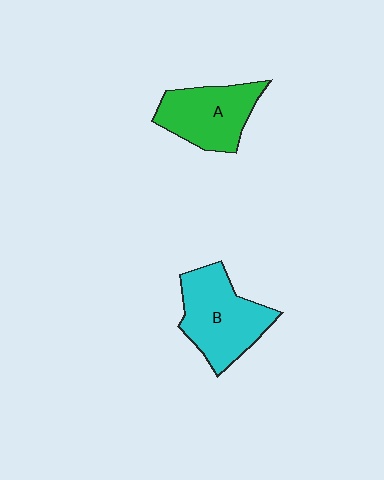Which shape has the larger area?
Shape B (cyan).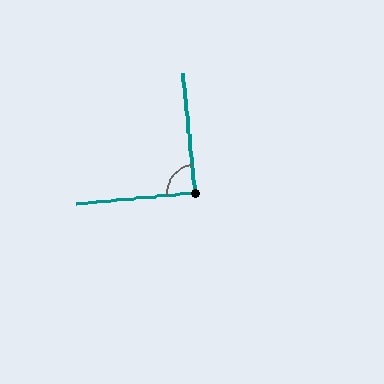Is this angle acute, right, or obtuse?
It is approximately a right angle.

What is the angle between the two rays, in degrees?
Approximately 90 degrees.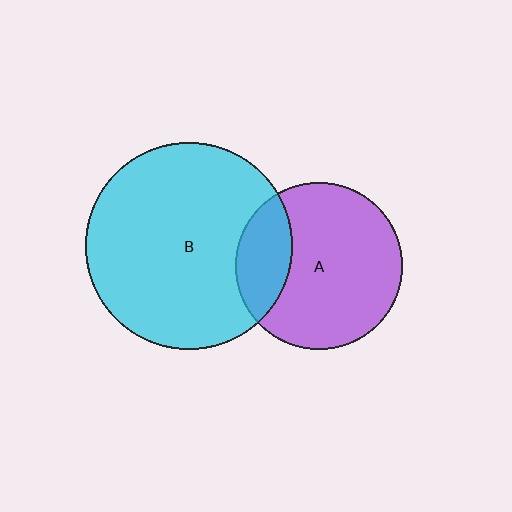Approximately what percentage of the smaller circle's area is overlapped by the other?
Approximately 25%.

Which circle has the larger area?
Circle B (cyan).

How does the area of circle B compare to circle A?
Approximately 1.5 times.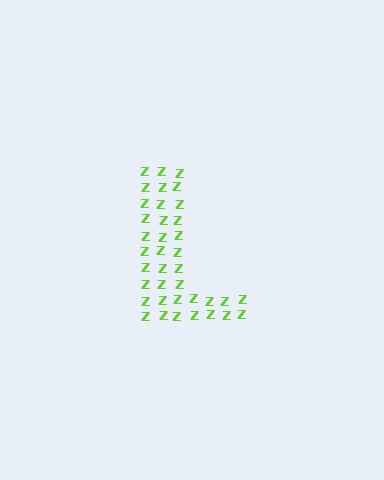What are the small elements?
The small elements are letter Z's.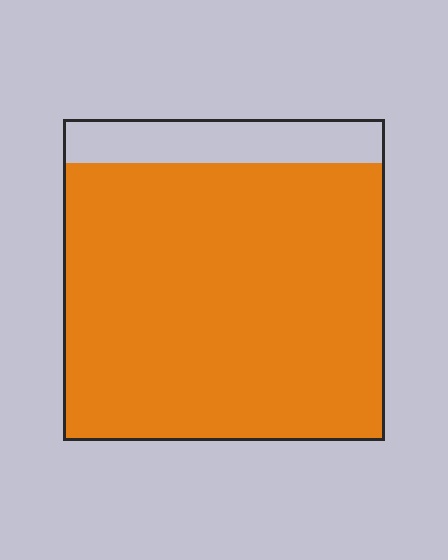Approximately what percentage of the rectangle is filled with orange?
Approximately 85%.